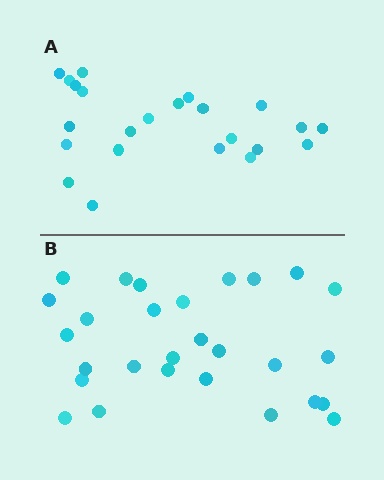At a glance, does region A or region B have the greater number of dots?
Region B (the bottom region) has more dots.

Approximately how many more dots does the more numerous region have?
Region B has about 5 more dots than region A.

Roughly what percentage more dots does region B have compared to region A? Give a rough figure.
About 20% more.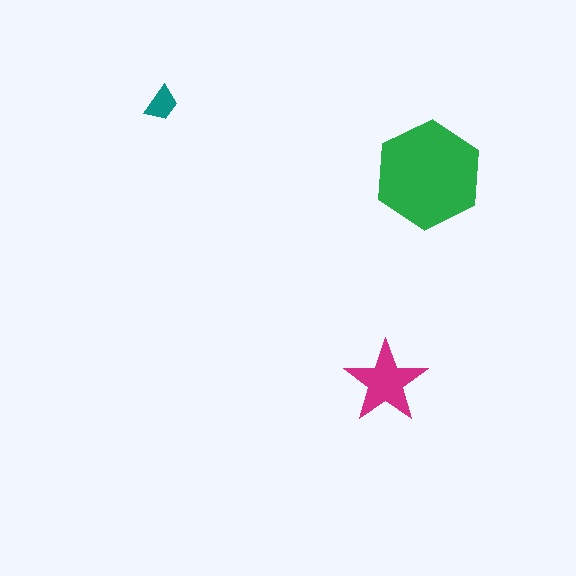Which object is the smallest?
The teal trapezoid.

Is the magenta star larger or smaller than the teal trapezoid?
Larger.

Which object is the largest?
The green hexagon.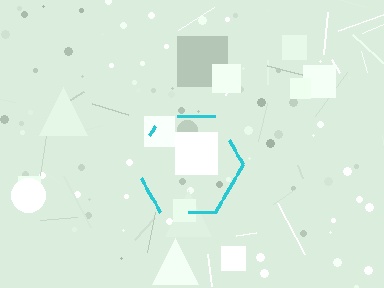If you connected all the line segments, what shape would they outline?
They would outline a hexagon.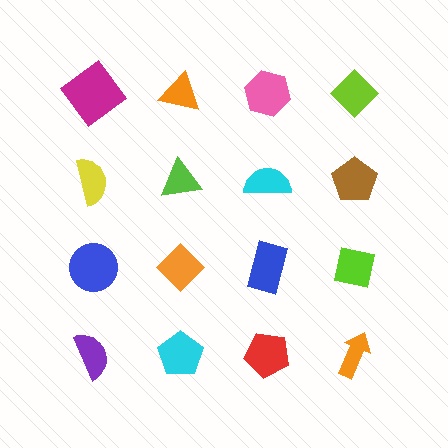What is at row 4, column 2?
A cyan pentagon.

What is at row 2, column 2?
A lime triangle.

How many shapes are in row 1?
4 shapes.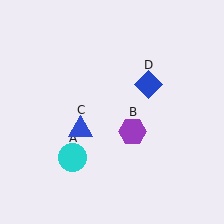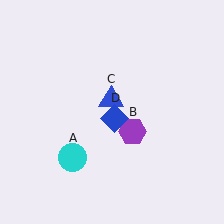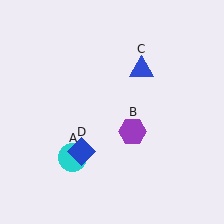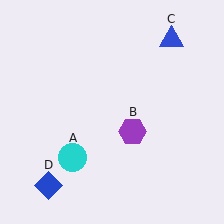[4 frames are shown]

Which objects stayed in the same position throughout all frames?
Cyan circle (object A) and purple hexagon (object B) remained stationary.